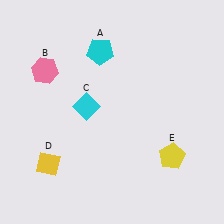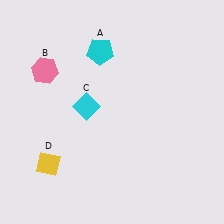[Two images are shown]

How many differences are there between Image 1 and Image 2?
There is 1 difference between the two images.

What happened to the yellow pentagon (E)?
The yellow pentagon (E) was removed in Image 2. It was in the bottom-right area of Image 1.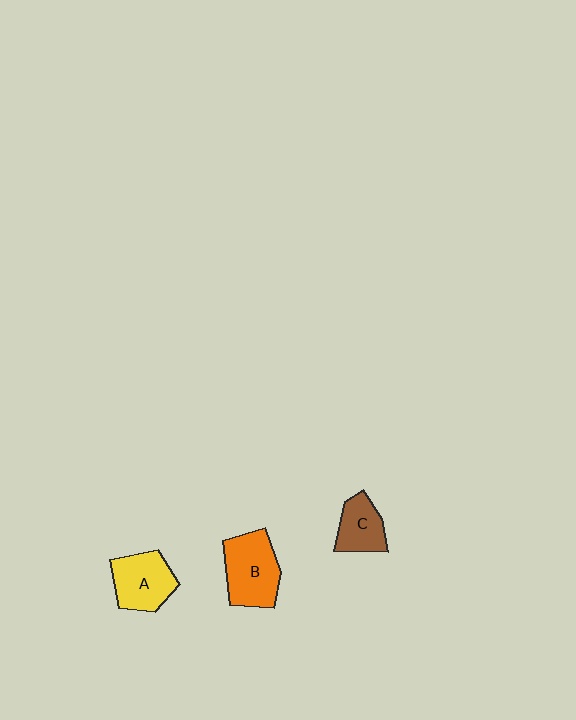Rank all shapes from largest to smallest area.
From largest to smallest: B (orange), A (yellow), C (brown).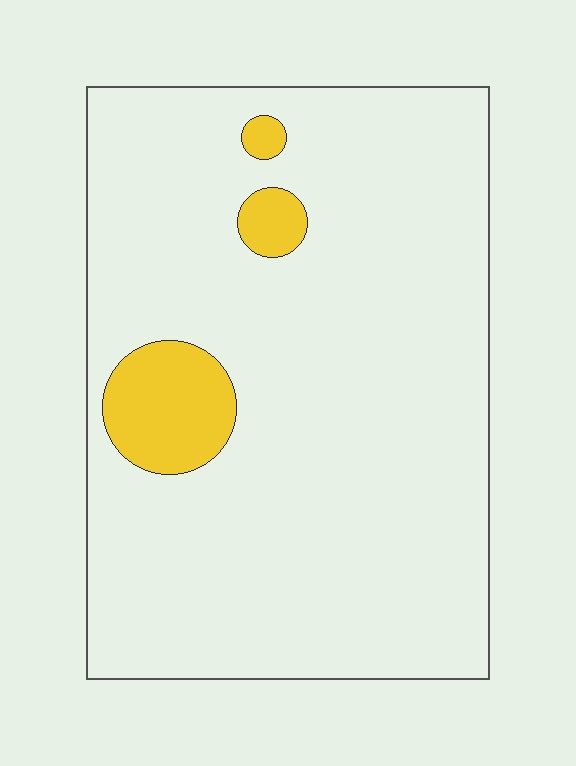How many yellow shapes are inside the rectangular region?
3.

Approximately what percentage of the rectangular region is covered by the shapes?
Approximately 10%.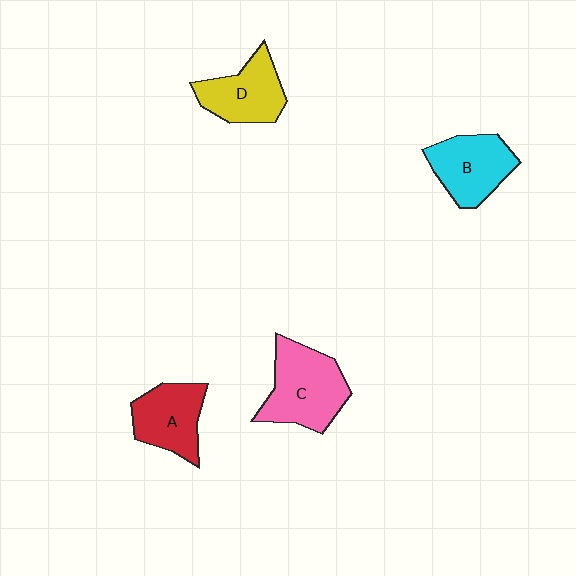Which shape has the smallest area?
Shape A (red).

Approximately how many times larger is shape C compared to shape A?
Approximately 1.3 times.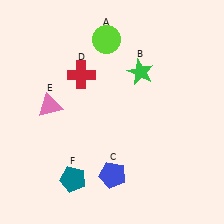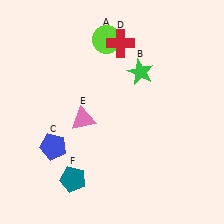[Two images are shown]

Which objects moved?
The objects that moved are: the blue pentagon (C), the red cross (D), the pink triangle (E).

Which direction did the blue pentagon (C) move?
The blue pentagon (C) moved left.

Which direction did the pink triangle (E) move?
The pink triangle (E) moved right.